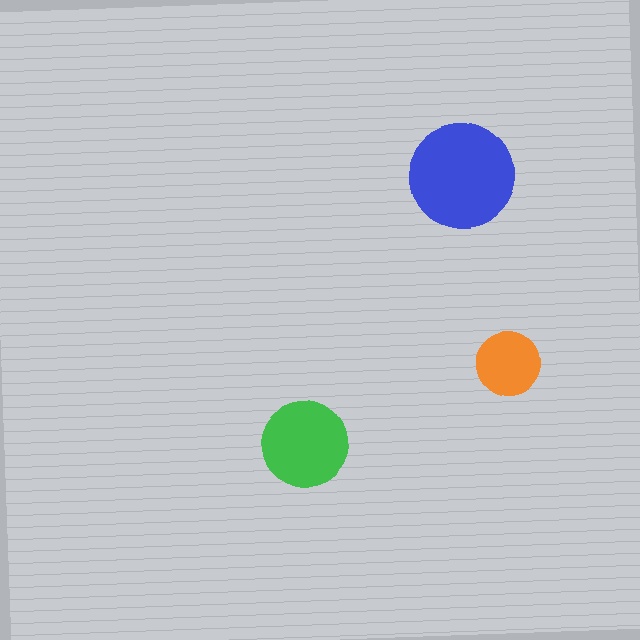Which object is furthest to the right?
The orange circle is rightmost.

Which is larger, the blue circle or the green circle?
The blue one.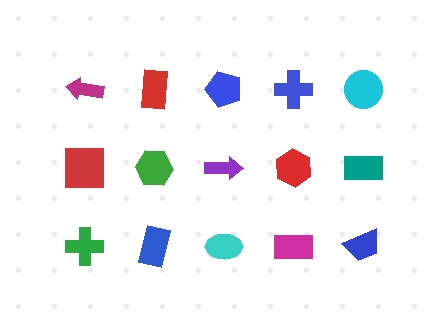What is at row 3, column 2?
A blue rectangle.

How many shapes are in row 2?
5 shapes.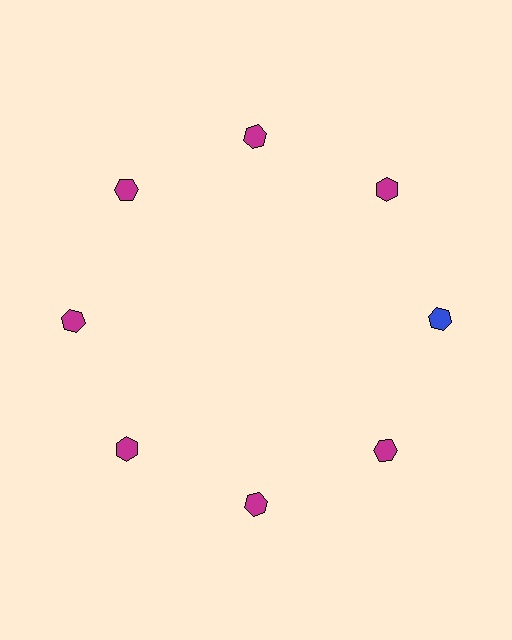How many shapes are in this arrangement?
There are 8 shapes arranged in a ring pattern.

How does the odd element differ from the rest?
It has a different color: blue instead of magenta.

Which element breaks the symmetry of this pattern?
The blue hexagon at roughly the 3 o'clock position breaks the symmetry. All other shapes are magenta hexagons.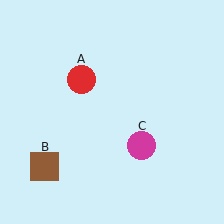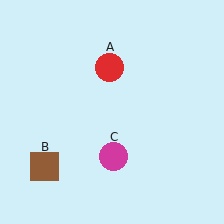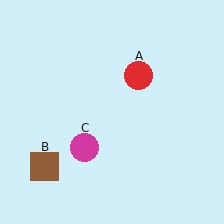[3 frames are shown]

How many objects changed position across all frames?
2 objects changed position: red circle (object A), magenta circle (object C).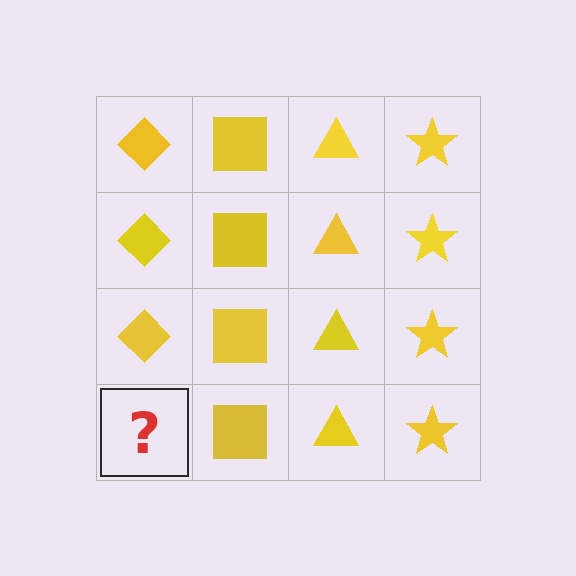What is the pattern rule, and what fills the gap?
The rule is that each column has a consistent shape. The gap should be filled with a yellow diamond.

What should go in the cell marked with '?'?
The missing cell should contain a yellow diamond.